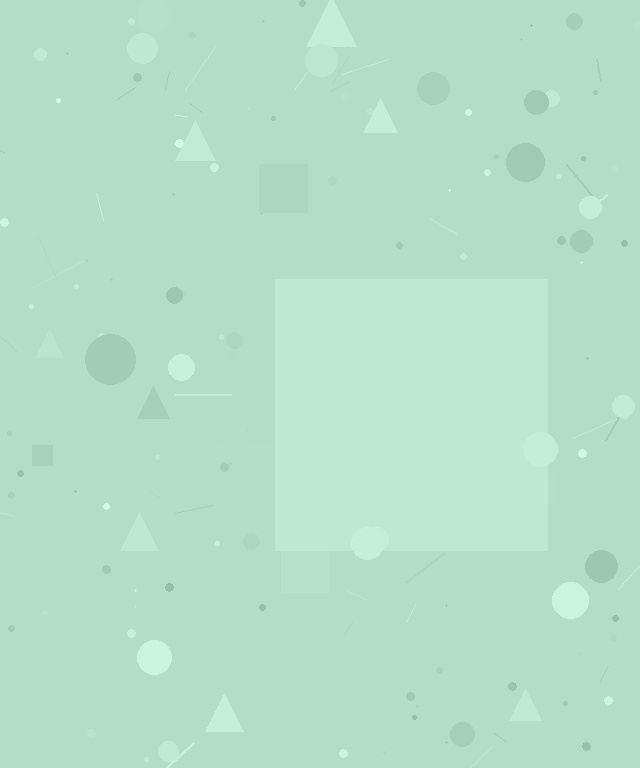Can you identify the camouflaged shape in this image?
The camouflaged shape is a square.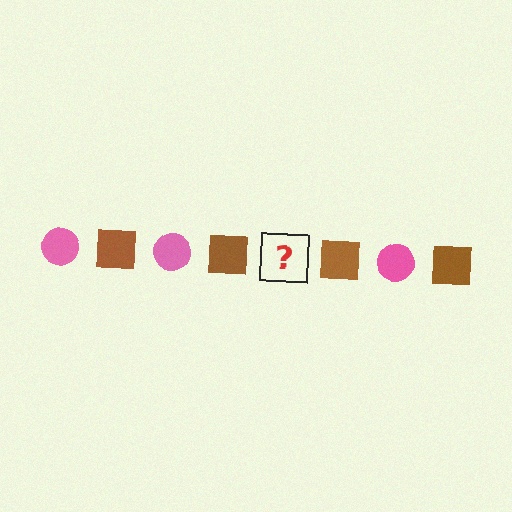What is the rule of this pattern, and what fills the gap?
The rule is that the pattern alternates between pink circle and brown square. The gap should be filled with a pink circle.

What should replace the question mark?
The question mark should be replaced with a pink circle.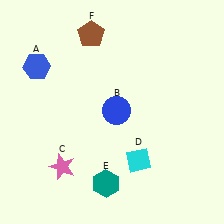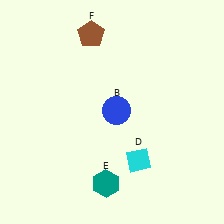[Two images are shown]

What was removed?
The blue hexagon (A), the pink star (C) were removed in Image 2.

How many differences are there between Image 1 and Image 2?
There are 2 differences between the two images.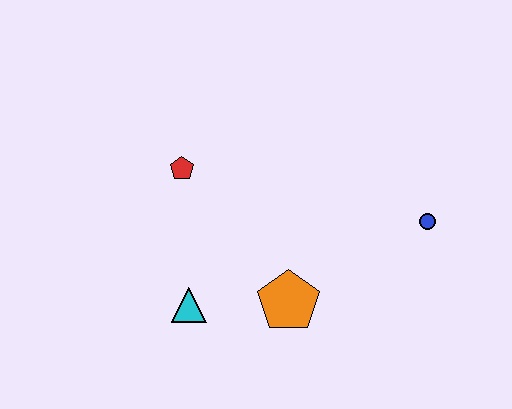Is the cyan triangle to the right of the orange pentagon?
No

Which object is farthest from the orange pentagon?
The red pentagon is farthest from the orange pentagon.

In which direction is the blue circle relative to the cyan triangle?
The blue circle is to the right of the cyan triangle.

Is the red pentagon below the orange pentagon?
No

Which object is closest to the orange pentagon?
The cyan triangle is closest to the orange pentagon.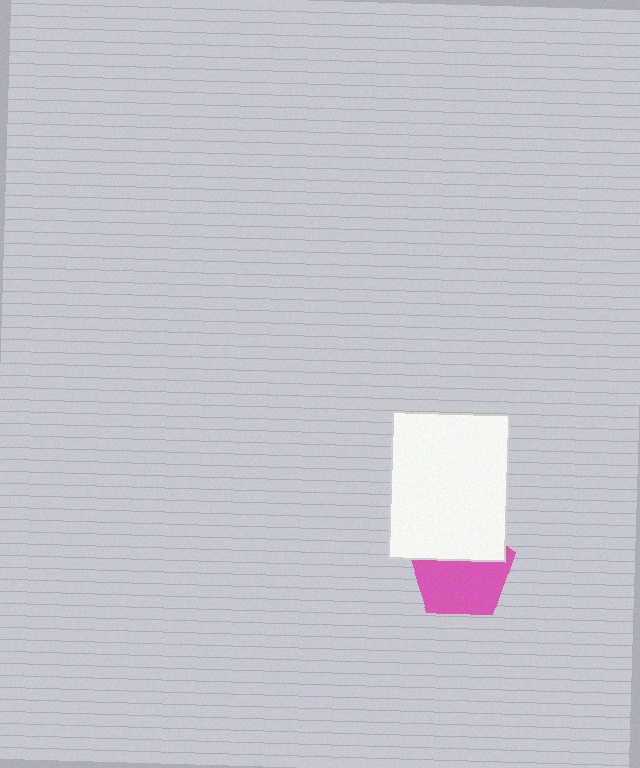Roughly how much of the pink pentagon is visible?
About half of it is visible (roughly 59%).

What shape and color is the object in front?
The object in front is a white rectangle.